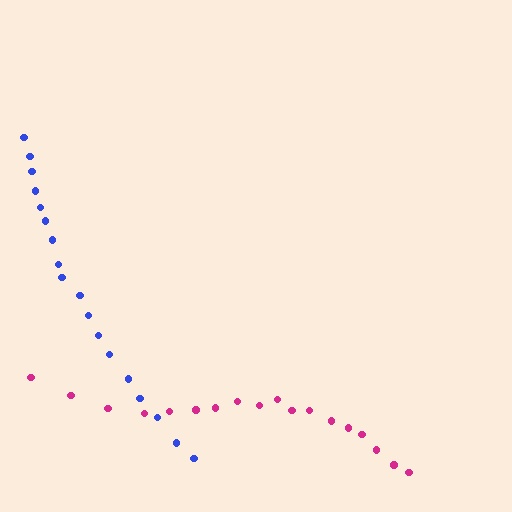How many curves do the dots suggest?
There are 2 distinct paths.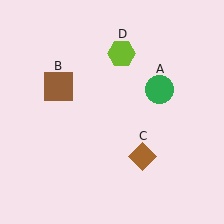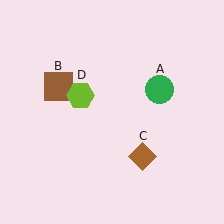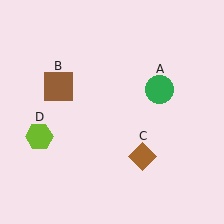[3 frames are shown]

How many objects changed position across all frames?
1 object changed position: lime hexagon (object D).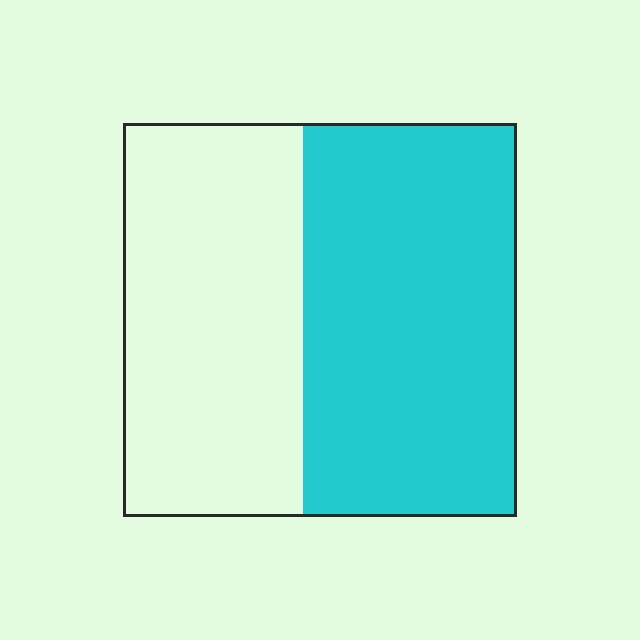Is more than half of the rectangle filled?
Yes.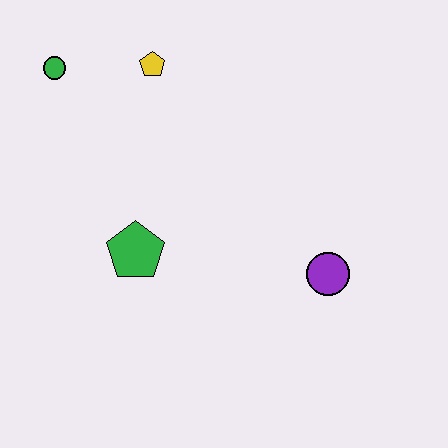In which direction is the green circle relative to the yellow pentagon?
The green circle is to the left of the yellow pentagon.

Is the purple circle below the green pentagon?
Yes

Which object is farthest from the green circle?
The purple circle is farthest from the green circle.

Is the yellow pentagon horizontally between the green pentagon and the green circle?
No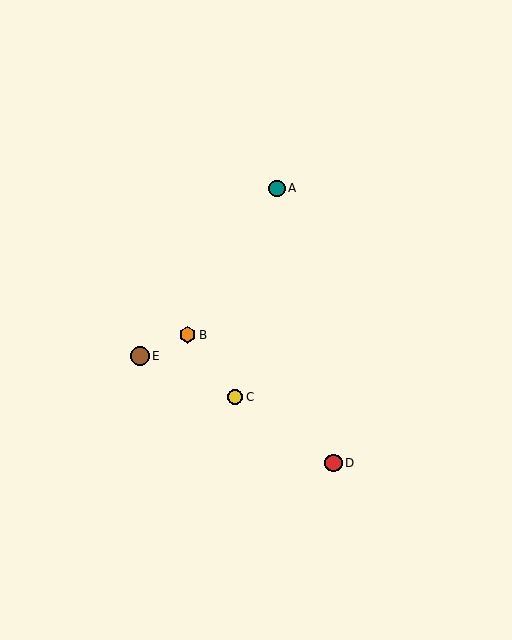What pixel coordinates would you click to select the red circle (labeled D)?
Click at (333, 463) to select the red circle D.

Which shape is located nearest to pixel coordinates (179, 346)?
The orange hexagon (labeled B) at (187, 335) is nearest to that location.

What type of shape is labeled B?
Shape B is an orange hexagon.